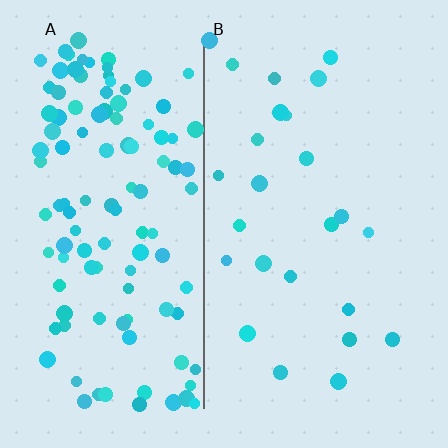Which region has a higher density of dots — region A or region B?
A (the left).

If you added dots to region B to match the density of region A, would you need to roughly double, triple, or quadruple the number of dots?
Approximately quadruple.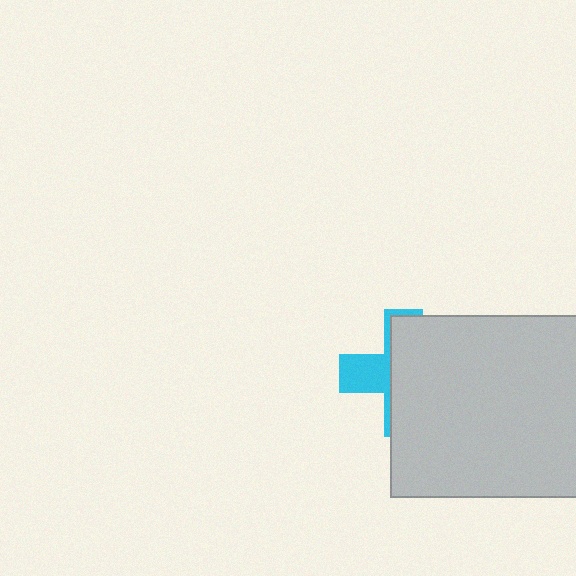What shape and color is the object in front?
The object in front is a light gray rectangle.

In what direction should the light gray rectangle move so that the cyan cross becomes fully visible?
The light gray rectangle should move right. That is the shortest direction to clear the overlap and leave the cyan cross fully visible.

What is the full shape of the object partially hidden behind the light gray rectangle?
The partially hidden object is a cyan cross.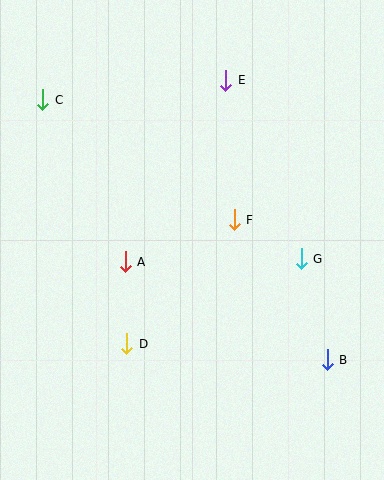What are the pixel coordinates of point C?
Point C is at (43, 100).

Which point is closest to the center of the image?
Point F at (234, 220) is closest to the center.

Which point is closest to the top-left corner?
Point C is closest to the top-left corner.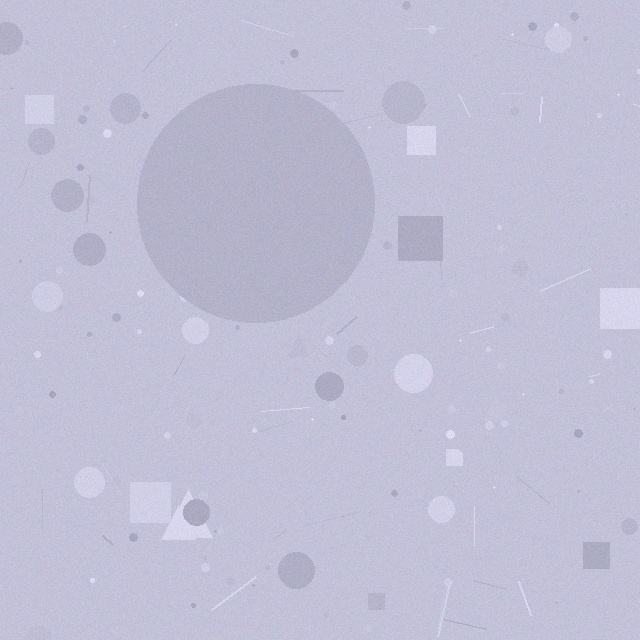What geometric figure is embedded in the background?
A circle is embedded in the background.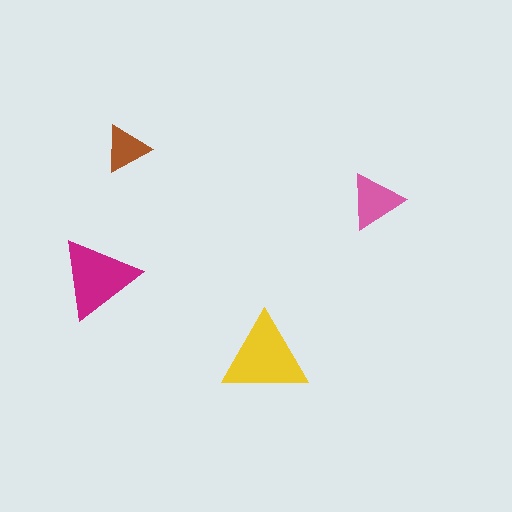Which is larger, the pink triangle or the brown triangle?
The pink one.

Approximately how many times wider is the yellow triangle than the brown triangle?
About 2 times wider.